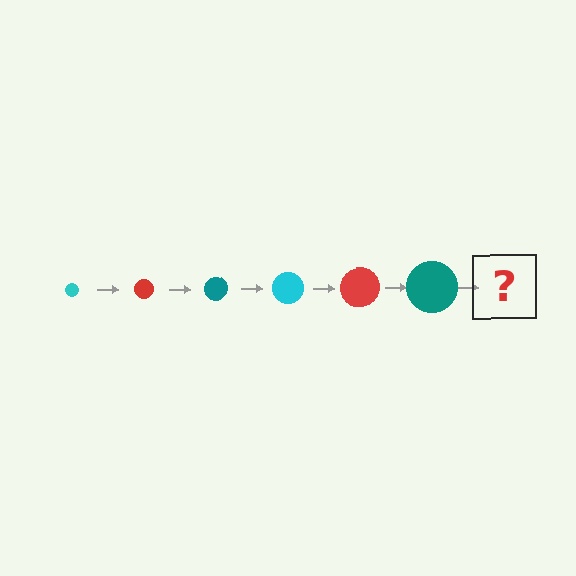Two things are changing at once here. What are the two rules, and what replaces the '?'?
The two rules are that the circle grows larger each step and the color cycles through cyan, red, and teal. The '?' should be a cyan circle, larger than the previous one.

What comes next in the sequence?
The next element should be a cyan circle, larger than the previous one.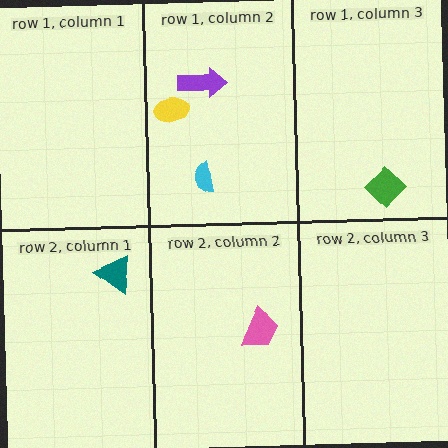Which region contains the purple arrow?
The row 1, column 2 region.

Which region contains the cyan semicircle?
The row 1, column 2 region.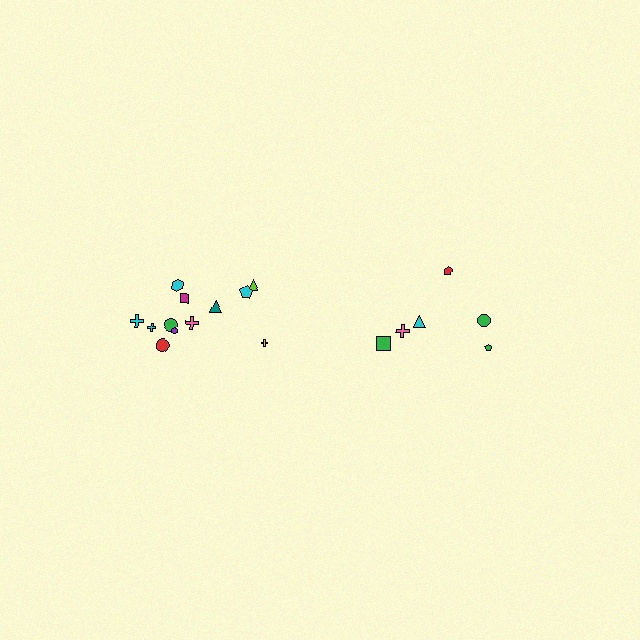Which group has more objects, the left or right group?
The left group.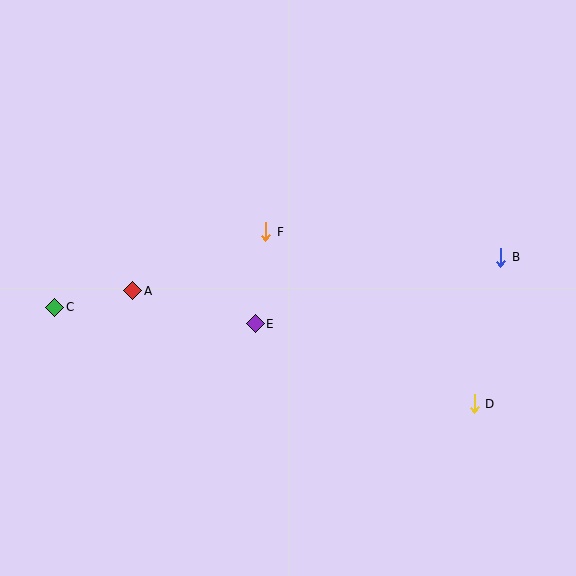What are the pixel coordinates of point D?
Point D is at (474, 404).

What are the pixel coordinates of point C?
Point C is at (55, 307).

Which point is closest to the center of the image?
Point E at (255, 324) is closest to the center.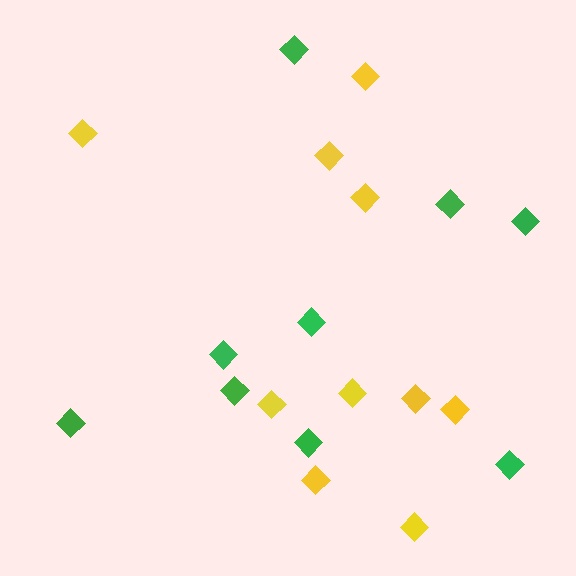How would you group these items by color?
There are 2 groups: one group of yellow diamonds (10) and one group of green diamonds (9).